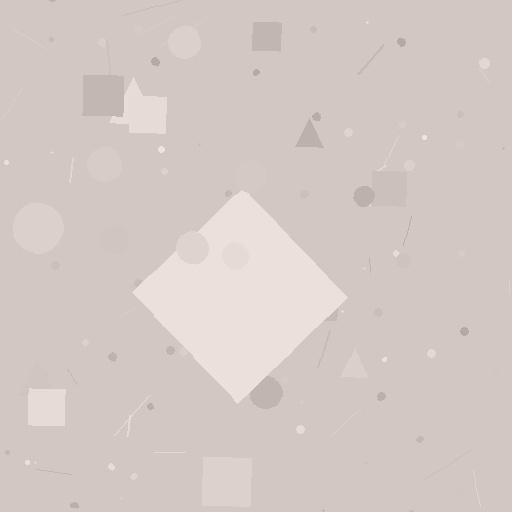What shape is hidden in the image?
A diamond is hidden in the image.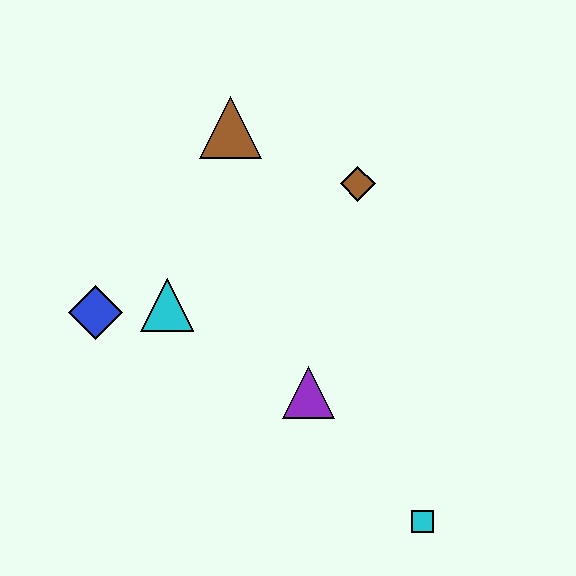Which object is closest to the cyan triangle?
The blue diamond is closest to the cyan triangle.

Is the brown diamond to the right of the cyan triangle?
Yes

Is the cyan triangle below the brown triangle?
Yes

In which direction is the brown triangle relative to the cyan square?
The brown triangle is above the cyan square.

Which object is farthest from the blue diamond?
The cyan square is farthest from the blue diamond.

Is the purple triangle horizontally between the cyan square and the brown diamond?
No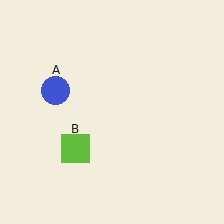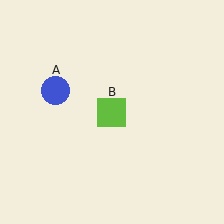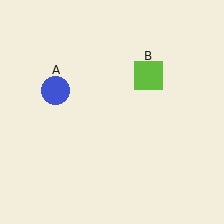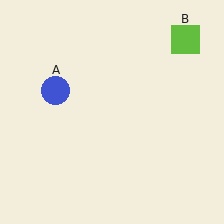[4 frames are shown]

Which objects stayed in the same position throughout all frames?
Blue circle (object A) remained stationary.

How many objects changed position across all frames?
1 object changed position: lime square (object B).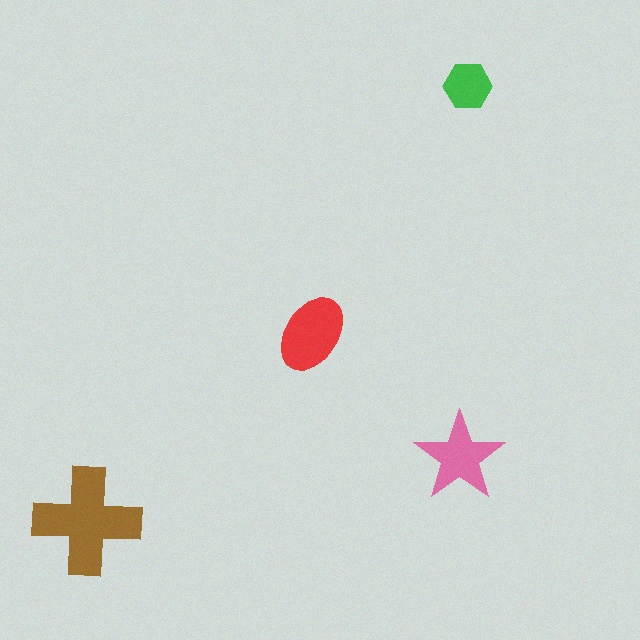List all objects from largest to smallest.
The brown cross, the red ellipse, the pink star, the green hexagon.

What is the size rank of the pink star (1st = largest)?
3rd.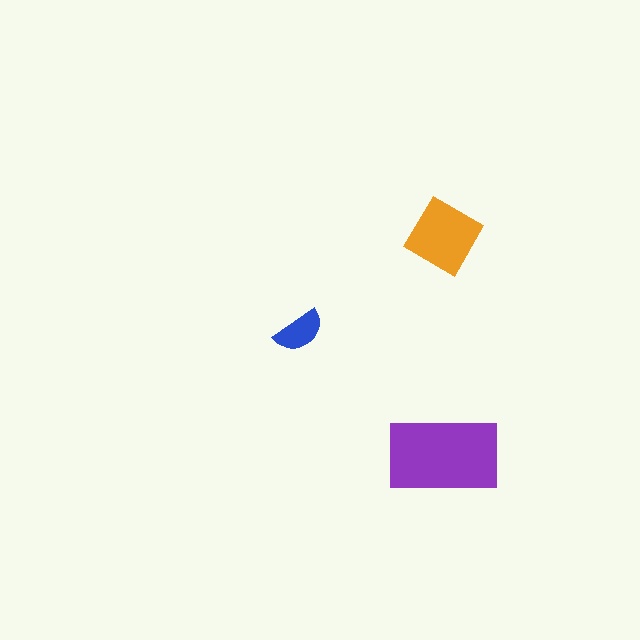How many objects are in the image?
There are 3 objects in the image.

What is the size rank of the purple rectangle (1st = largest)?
1st.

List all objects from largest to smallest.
The purple rectangle, the orange diamond, the blue semicircle.